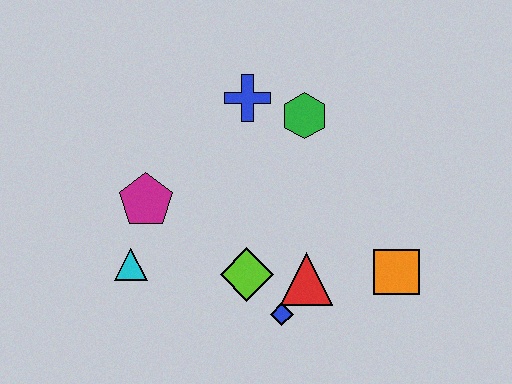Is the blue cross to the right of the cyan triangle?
Yes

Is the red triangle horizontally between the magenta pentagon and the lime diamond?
No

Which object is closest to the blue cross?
The green hexagon is closest to the blue cross.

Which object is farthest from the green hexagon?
The cyan triangle is farthest from the green hexagon.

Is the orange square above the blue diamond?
Yes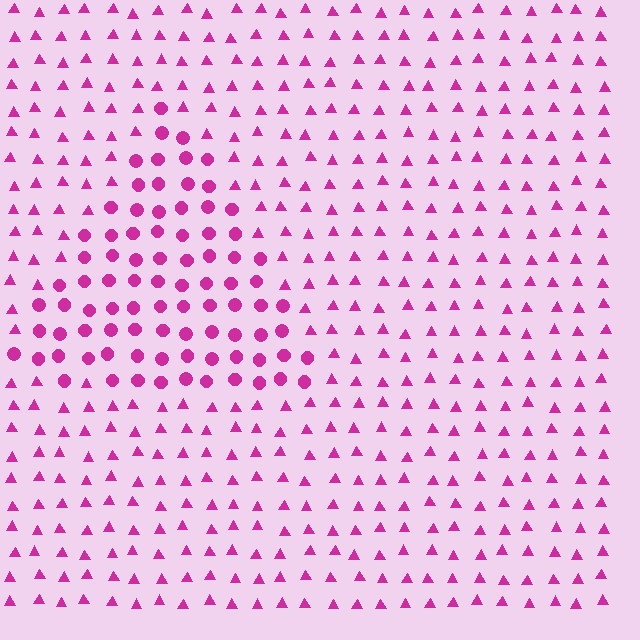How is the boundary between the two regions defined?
The boundary is defined by a change in element shape: circles inside vs. triangles outside. All elements share the same color and spacing.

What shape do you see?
I see a triangle.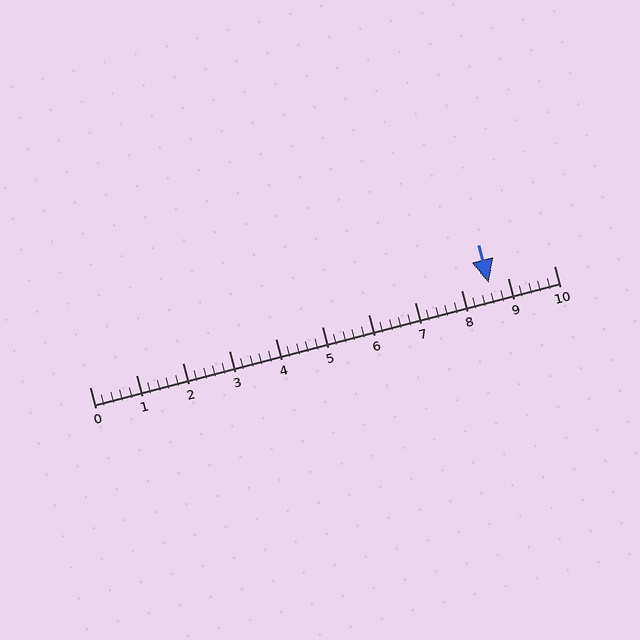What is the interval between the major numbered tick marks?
The major tick marks are spaced 1 units apart.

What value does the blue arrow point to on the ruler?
The blue arrow points to approximately 8.6.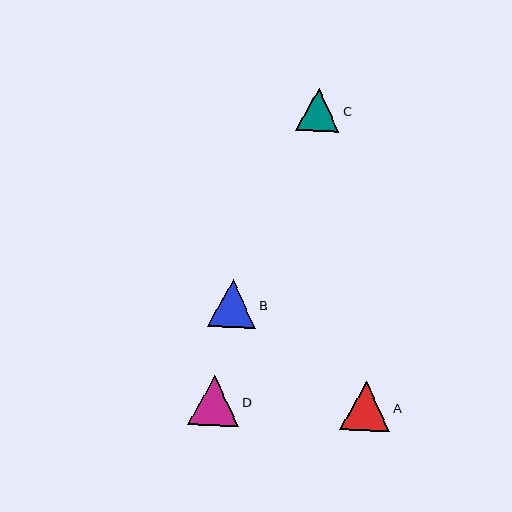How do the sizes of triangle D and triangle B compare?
Triangle D and triangle B are approximately the same size.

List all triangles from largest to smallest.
From largest to smallest: D, A, B, C.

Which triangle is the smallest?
Triangle C is the smallest with a size of approximately 43 pixels.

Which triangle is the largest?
Triangle D is the largest with a size of approximately 51 pixels.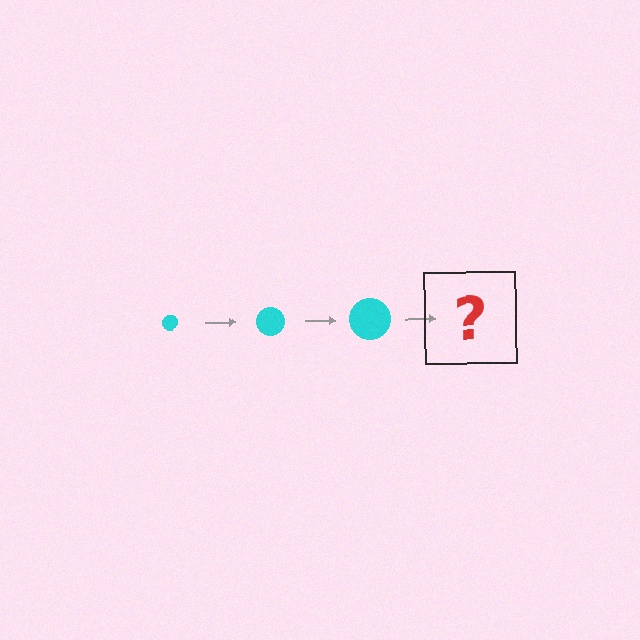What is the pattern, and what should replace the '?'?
The pattern is that the circle gets progressively larger each step. The '?' should be a cyan circle, larger than the previous one.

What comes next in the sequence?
The next element should be a cyan circle, larger than the previous one.